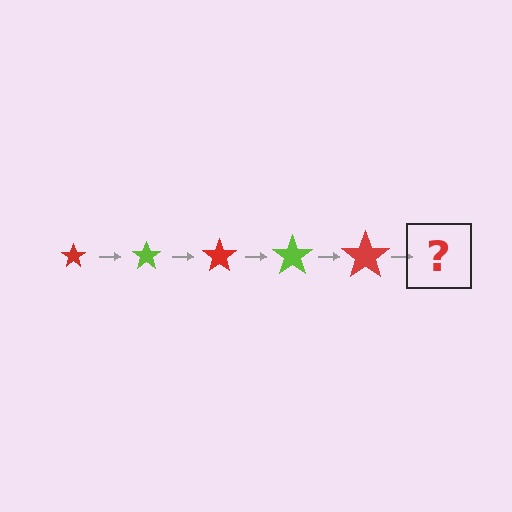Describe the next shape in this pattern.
It should be a lime star, larger than the previous one.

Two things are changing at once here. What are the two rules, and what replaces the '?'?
The two rules are that the star grows larger each step and the color cycles through red and lime. The '?' should be a lime star, larger than the previous one.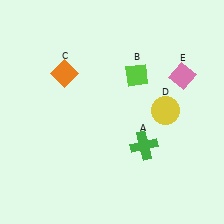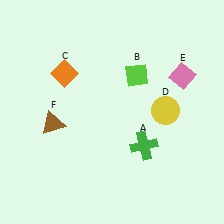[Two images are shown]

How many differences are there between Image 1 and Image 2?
There is 1 difference between the two images.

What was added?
A brown triangle (F) was added in Image 2.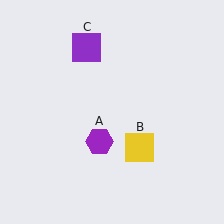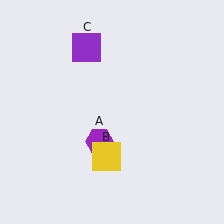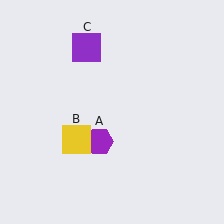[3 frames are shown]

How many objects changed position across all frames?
1 object changed position: yellow square (object B).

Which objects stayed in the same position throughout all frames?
Purple hexagon (object A) and purple square (object C) remained stationary.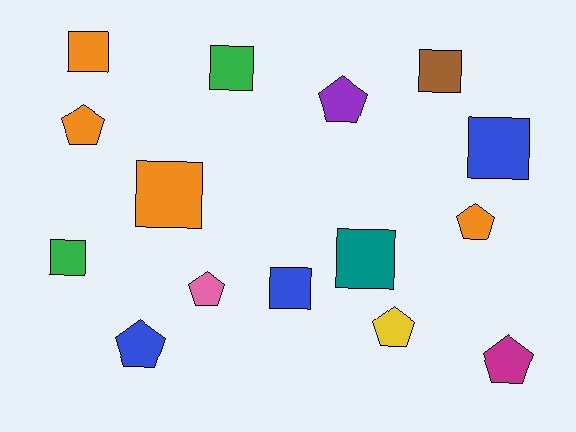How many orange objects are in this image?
There are 4 orange objects.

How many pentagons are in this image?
There are 7 pentagons.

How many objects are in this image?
There are 15 objects.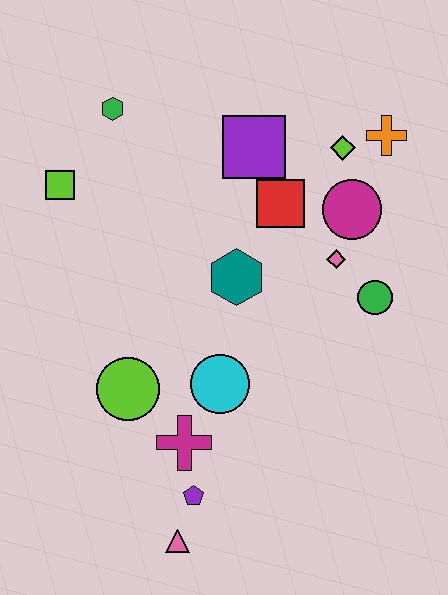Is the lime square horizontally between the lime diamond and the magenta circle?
No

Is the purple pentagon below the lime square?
Yes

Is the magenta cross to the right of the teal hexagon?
No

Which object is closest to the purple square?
The red square is closest to the purple square.